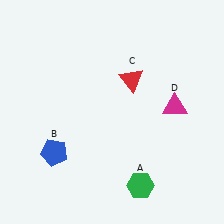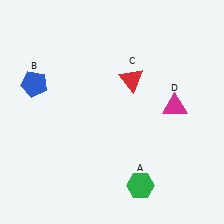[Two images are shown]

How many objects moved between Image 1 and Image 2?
1 object moved between the two images.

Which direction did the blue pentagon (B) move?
The blue pentagon (B) moved up.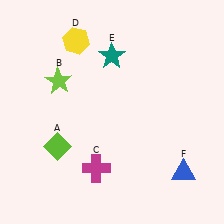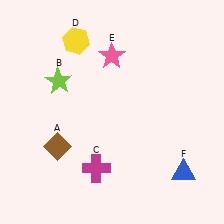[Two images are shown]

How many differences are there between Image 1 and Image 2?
There are 2 differences between the two images.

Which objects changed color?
A changed from lime to brown. E changed from teal to pink.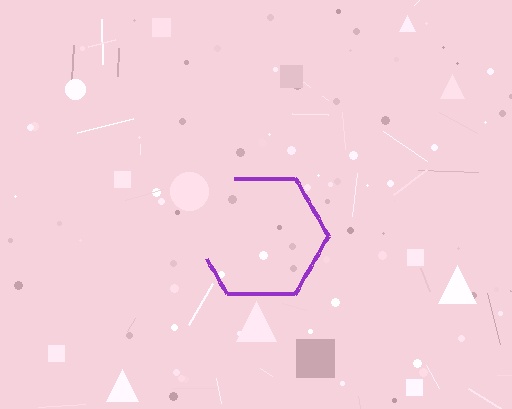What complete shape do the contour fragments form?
The contour fragments form a hexagon.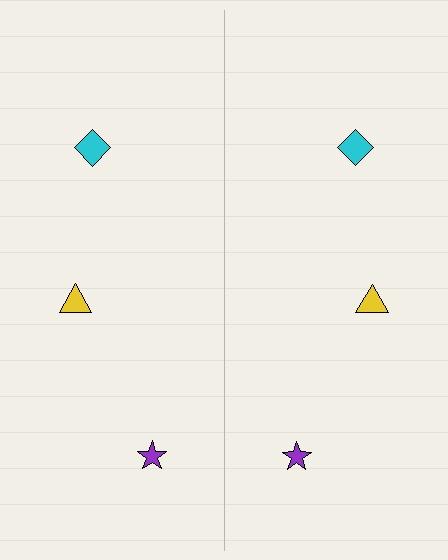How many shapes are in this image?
There are 6 shapes in this image.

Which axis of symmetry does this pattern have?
The pattern has a vertical axis of symmetry running through the center of the image.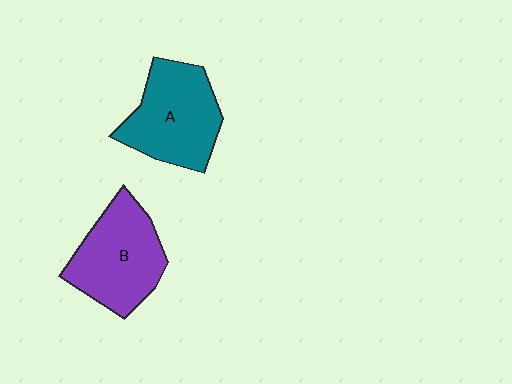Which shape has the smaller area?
Shape B (purple).